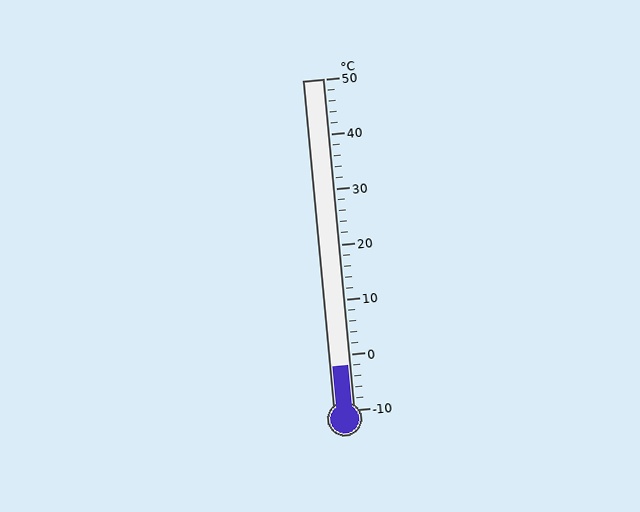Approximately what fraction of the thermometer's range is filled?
The thermometer is filled to approximately 15% of its range.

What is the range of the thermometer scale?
The thermometer scale ranges from -10°C to 50°C.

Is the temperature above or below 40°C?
The temperature is below 40°C.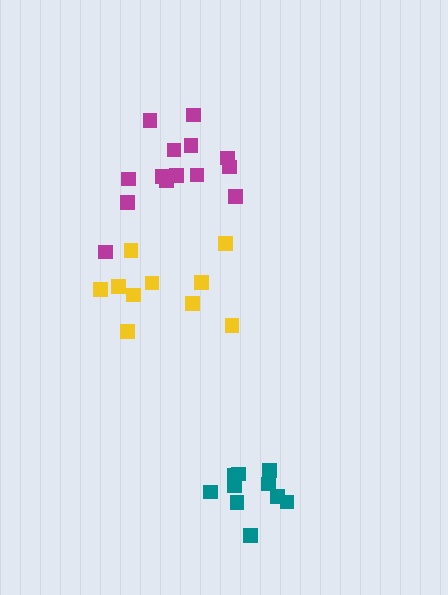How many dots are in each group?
Group 1: 10 dots, Group 2: 10 dots, Group 3: 14 dots (34 total).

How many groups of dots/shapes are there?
There are 3 groups.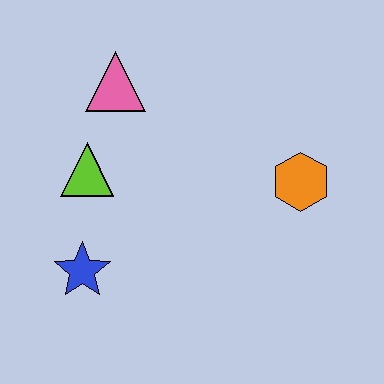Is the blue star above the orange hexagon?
No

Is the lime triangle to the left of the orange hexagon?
Yes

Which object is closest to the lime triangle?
The pink triangle is closest to the lime triangle.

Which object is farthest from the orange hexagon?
The blue star is farthest from the orange hexagon.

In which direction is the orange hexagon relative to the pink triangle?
The orange hexagon is to the right of the pink triangle.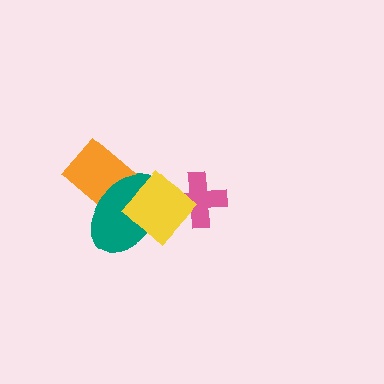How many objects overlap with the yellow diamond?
3 objects overlap with the yellow diamond.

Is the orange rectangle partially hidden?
Yes, it is partially covered by another shape.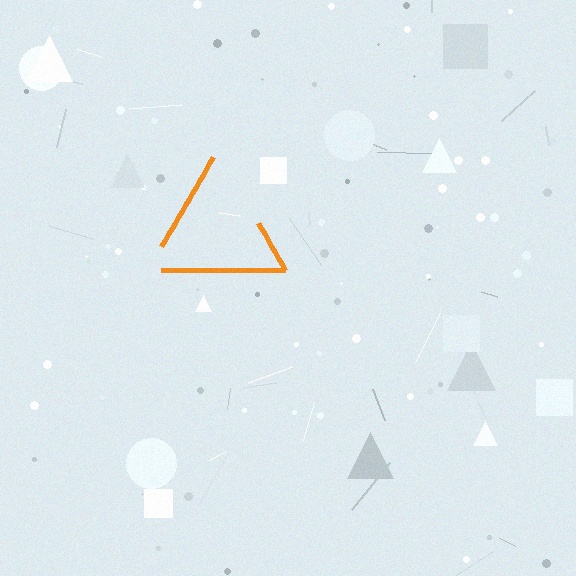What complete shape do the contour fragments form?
The contour fragments form a triangle.